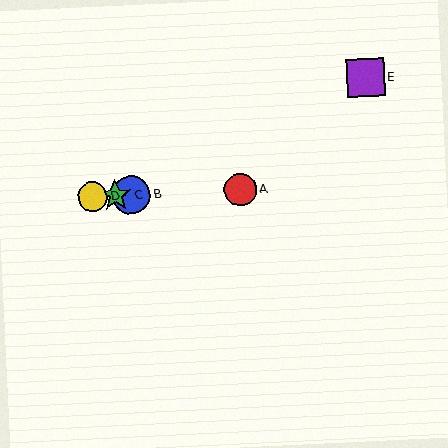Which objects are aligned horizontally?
Objects A, B, C, D are aligned horizontally.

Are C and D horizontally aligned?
Yes, both are at y≈196.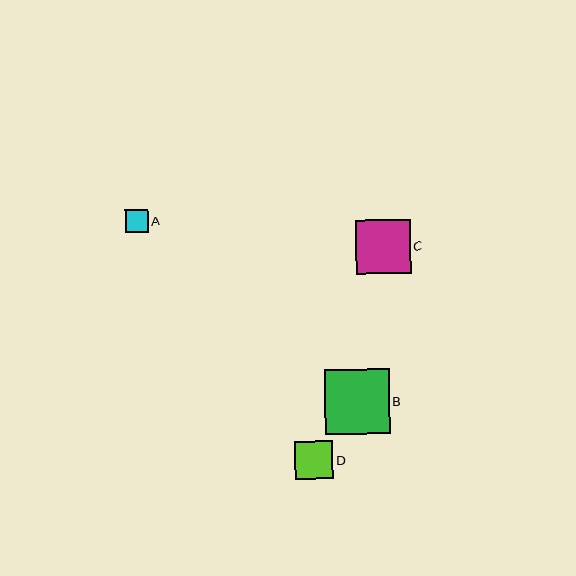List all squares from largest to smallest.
From largest to smallest: B, C, D, A.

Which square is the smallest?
Square A is the smallest with a size of approximately 23 pixels.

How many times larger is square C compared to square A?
Square C is approximately 2.4 times the size of square A.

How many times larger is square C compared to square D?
Square C is approximately 1.4 times the size of square D.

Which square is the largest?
Square B is the largest with a size of approximately 65 pixels.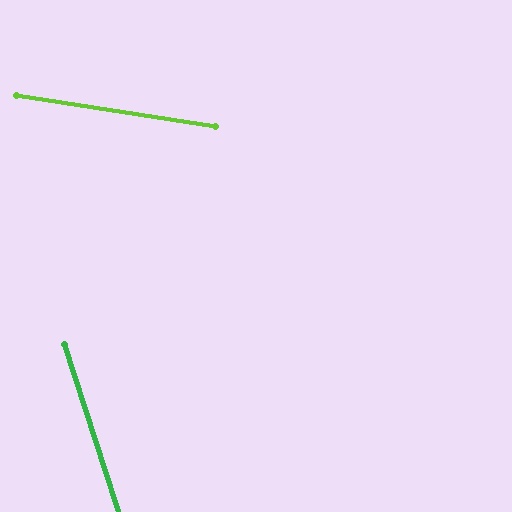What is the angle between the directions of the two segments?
Approximately 63 degrees.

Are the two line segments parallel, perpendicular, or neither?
Neither parallel nor perpendicular — they differ by about 63°.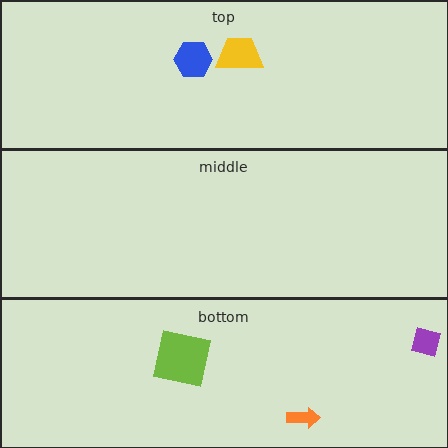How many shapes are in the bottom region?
3.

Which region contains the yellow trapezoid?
The top region.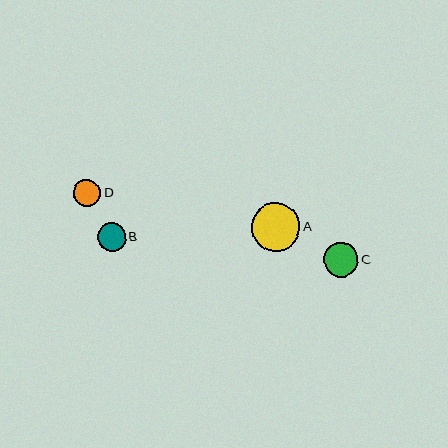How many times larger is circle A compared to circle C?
Circle A is approximately 1.4 times the size of circle C.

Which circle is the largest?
Circle A is the largest with a size of approximately 49 pixels.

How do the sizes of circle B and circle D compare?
Circle B and circle D are approximately the same size.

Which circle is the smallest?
Circle D is the smallest with a size of approximately 27 pixels.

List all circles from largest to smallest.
From largest to smallest: A, C, B, D.